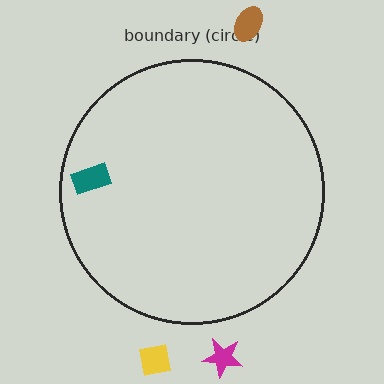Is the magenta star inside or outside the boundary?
Outside.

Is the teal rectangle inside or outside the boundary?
Inside.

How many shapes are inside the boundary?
1 inside, 3 outside.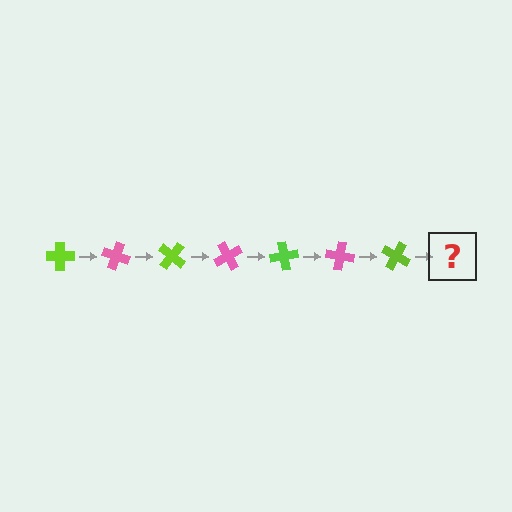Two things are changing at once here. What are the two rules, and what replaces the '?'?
The two rules are that it rotates 20 degrees each step and the color cycles through lime and pink. The '?' should be a pink cross, rotated 140 degrees from the start.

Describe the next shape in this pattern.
It should be a pink cross, rotated 140 degrees from the start.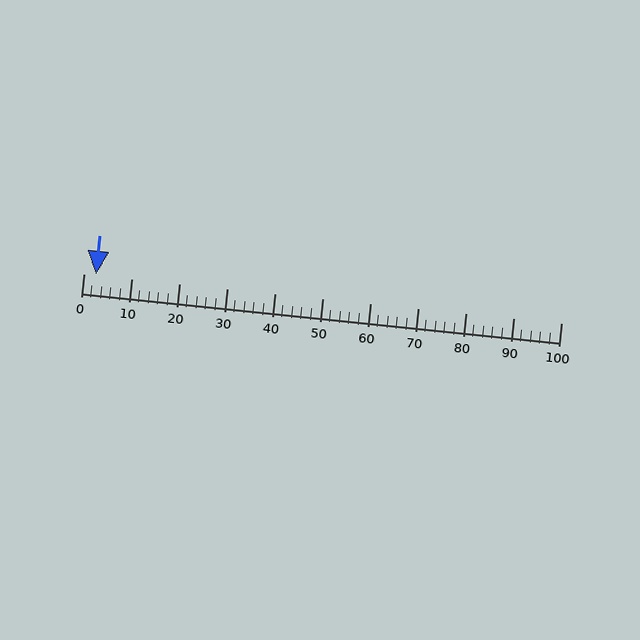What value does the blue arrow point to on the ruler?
The blue arrow points to approximately 3.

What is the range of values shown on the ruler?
The ruler shows values from 0 to 100.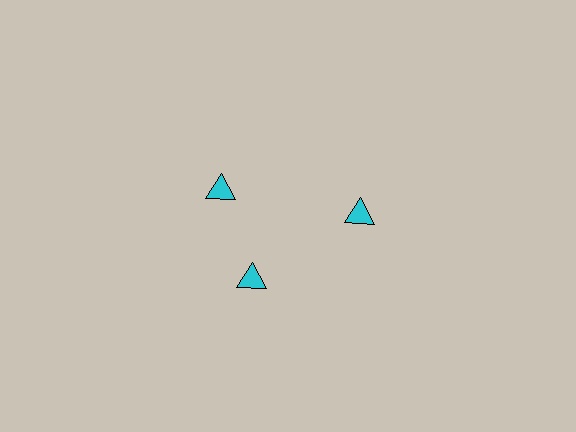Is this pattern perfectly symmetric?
No. The 3 cyan triangles are arranged in a ring, but one element near the 11 o'clock position is rotated out of alignment along the ring, breaking the 3-fold rotational symmetry.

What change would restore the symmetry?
The symmetry would be restored by rotating it back into even spacing with its neighbors so that all 3 triangles sit at equal angles and equal distance from the center.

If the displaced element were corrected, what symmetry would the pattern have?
It would have 3-fold rotational symmetry — the pattern would map onto itself every 120 degrees.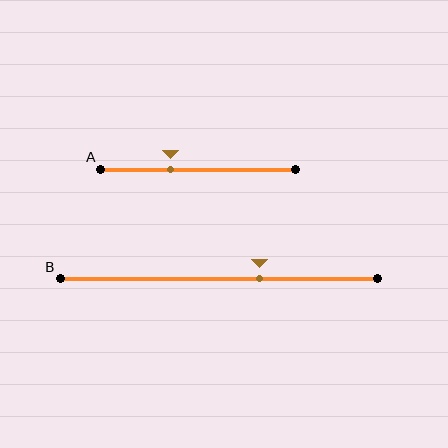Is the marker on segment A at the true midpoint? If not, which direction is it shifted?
No, the marker on segment A is shifted to the left by about 14% of the segment length.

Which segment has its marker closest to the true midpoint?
Segment B has its marker closest to the true midpoint.